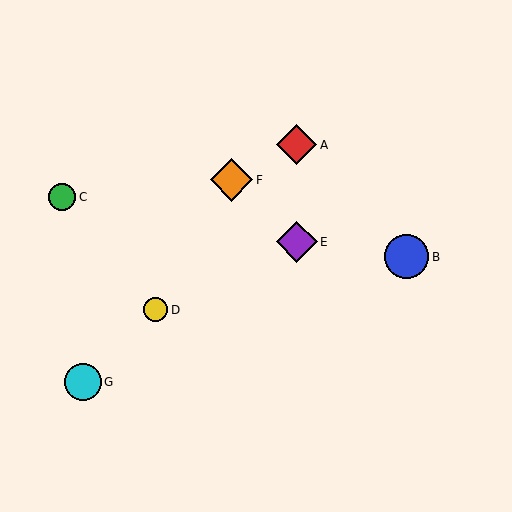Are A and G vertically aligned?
No, A is at x≈297 and G is at x≈83.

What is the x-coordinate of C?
Object C is at x≈62.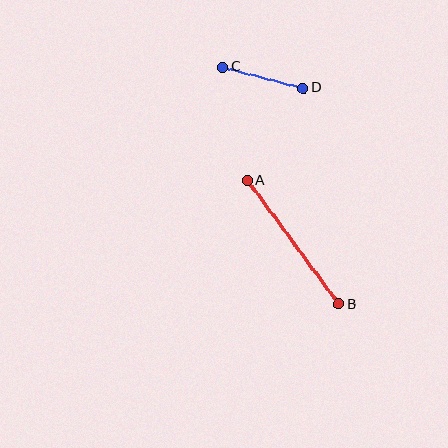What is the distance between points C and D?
The distance is approximately 83 pixels.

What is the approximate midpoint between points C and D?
The midpoint is at approximately (263, 78) pixels.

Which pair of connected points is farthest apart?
Points A and B are farthest apart.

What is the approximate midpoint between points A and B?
The midpoint is at approximately (293, 242) pixels.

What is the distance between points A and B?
The distance is approximately 154 pixels.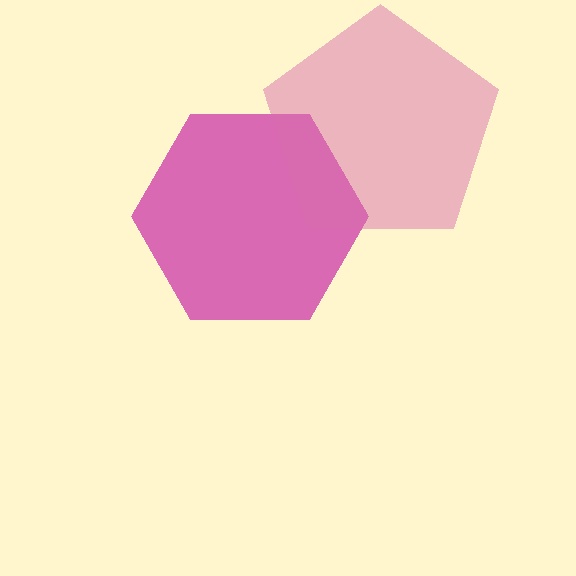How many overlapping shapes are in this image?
There are 2 overlapping shapes in the image.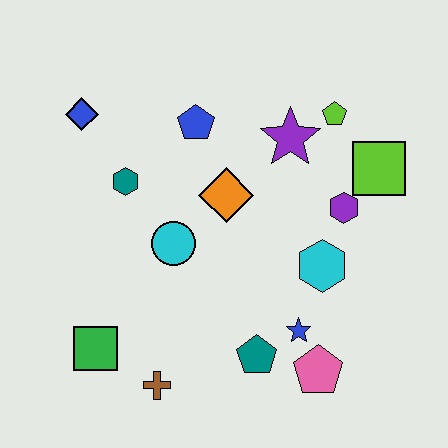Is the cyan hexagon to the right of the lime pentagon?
No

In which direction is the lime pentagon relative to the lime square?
The lime pentagon is above the lime square.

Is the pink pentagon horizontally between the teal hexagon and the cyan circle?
No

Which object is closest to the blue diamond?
The teal hexagon is closest to the blue diamond.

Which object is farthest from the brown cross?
The lime pentagon is farthest from the brown cross.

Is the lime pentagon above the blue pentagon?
Yes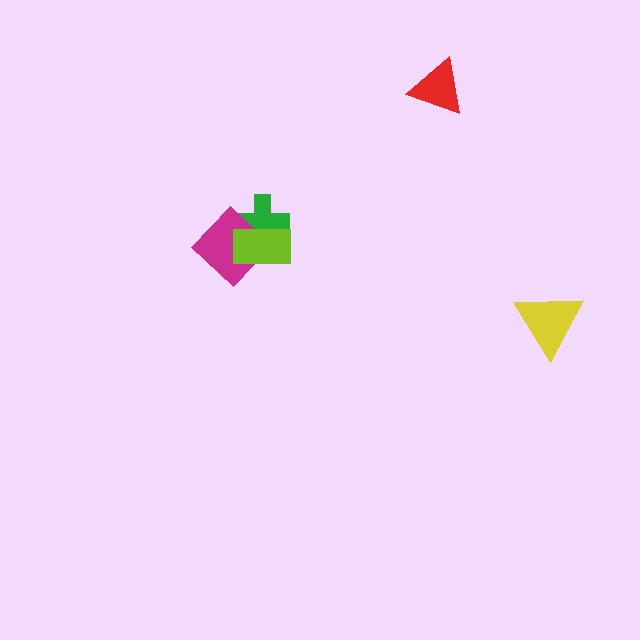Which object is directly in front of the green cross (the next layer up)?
The magenta diamond is directly in front of the green cross.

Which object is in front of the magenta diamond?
The lime rectangle is in front of the magenta diamond.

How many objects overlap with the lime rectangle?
2 objects overlap with the lime rectangle.